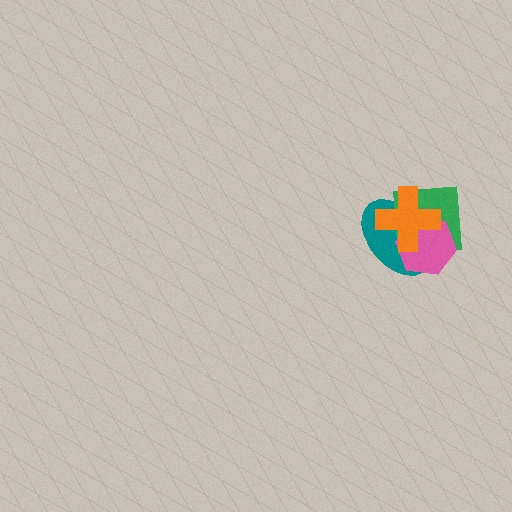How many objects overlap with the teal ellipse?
3 objects overlap with the teal ellipse.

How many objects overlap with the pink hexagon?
3 objects overlap with the pink hexagon.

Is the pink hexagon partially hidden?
Yes, it is partially covered by another shape.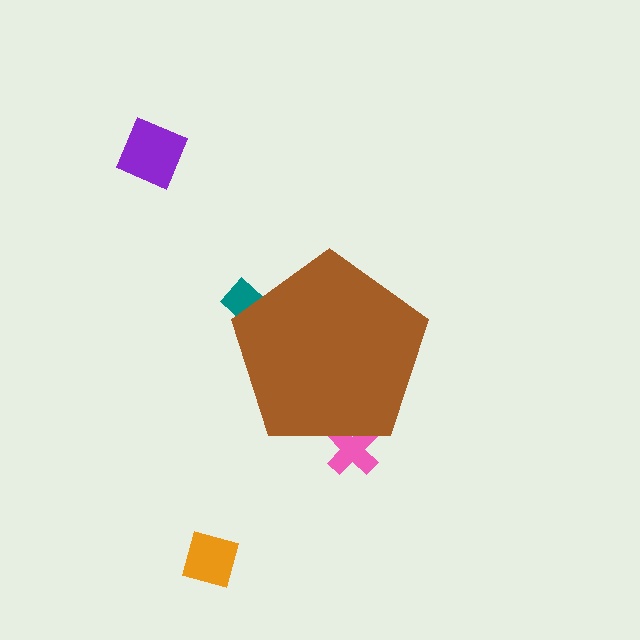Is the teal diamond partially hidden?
Yes, the teal diamond is partially hidden behind the brown pentagon.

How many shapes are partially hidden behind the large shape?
2 shapes are partially hidden.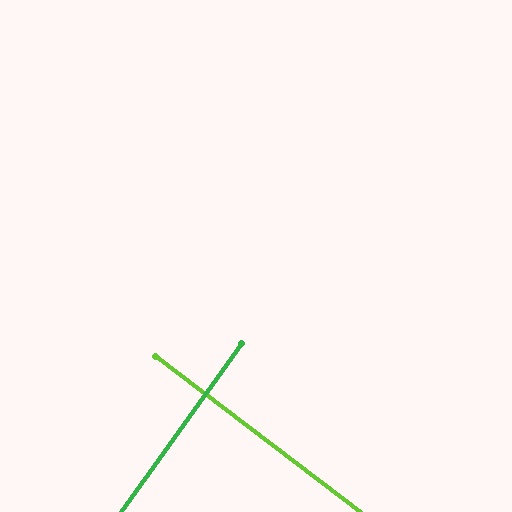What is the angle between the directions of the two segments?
Approximately 88 degrees.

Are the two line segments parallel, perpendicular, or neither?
Perpendicular — they meet at approximately 88°.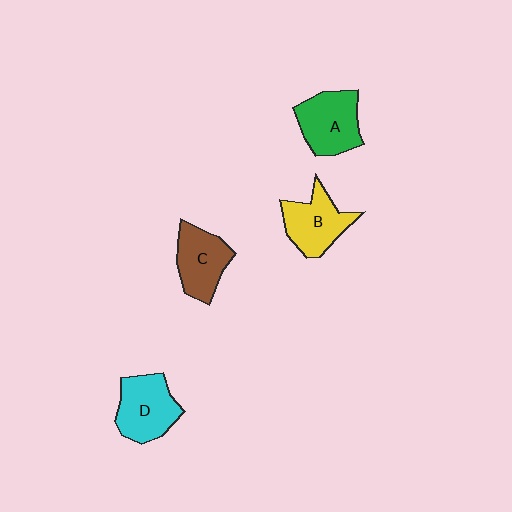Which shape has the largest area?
Shape A (green).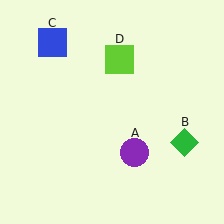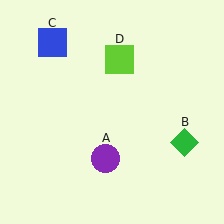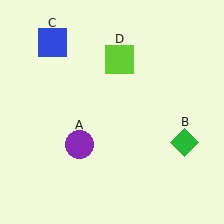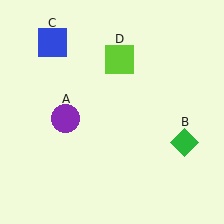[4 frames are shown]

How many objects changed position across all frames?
1 object changed position: purple circle (object A).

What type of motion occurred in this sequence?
The purple circle (object A) rotated clockwise around the center of the scene.